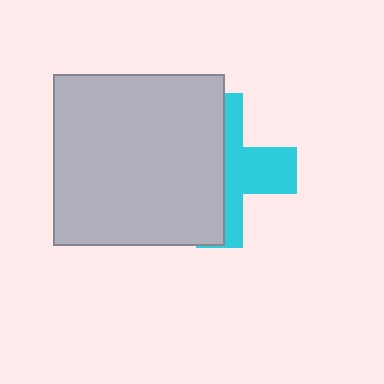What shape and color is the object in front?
The object in front is a light gray square.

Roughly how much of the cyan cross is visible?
A small part of it is visible (roughly 43%).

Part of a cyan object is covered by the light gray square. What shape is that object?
It is a cross.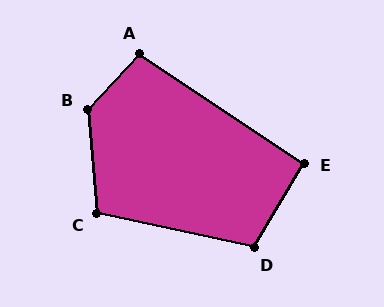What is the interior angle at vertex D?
Approximately 109 degrees (obtuse).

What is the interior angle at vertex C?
Approximately 107 degrees (obtuse).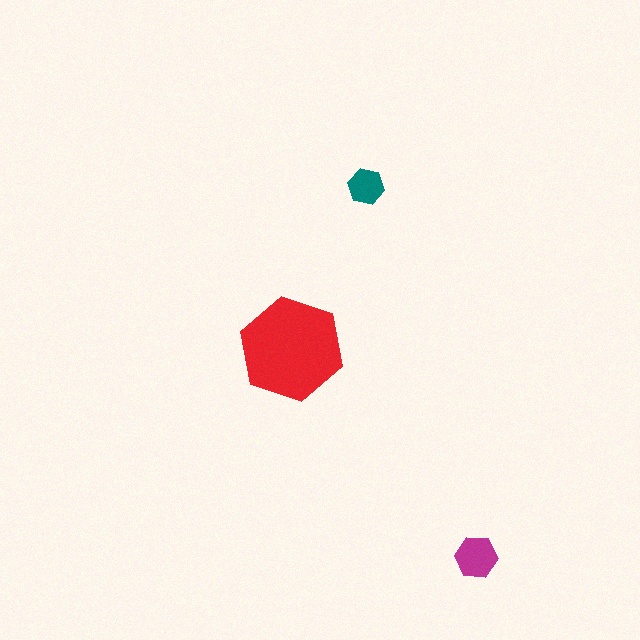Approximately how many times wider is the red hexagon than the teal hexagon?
About 3 times wider.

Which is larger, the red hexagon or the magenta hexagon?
The red one.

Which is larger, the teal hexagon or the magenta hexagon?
The magenta one.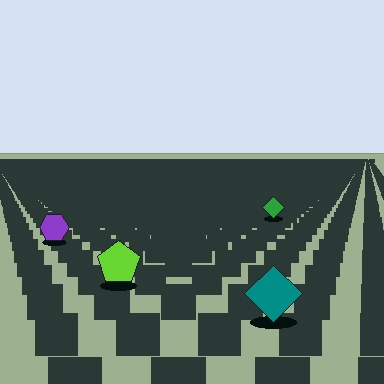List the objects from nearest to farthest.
From nearest to farthest: the teal diamond, the lime pentagon, the purple hexagon, the green diamond.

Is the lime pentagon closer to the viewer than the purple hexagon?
Yes. The lime pentagon is closer — you can tell from the texture gradient: the ground texture is coarser near it.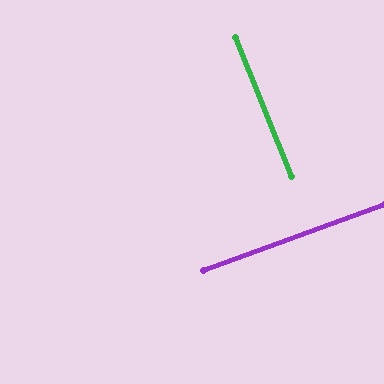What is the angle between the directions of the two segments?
Approximately 88 degrees.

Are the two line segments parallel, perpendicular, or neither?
Perpendicular — they meet at approximately 88°.